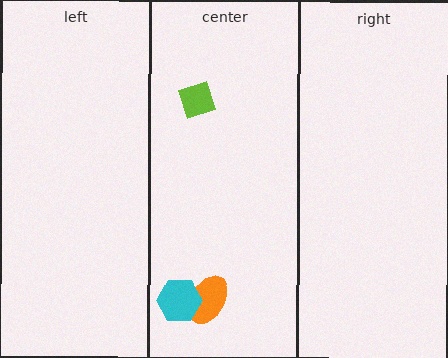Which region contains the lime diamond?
The center region.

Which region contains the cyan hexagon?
The center region.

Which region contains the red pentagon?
The center region.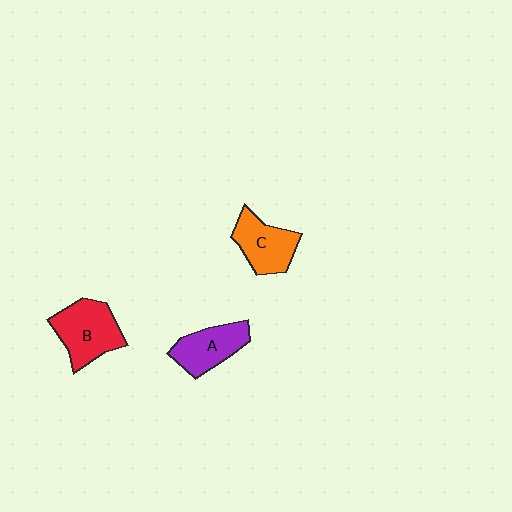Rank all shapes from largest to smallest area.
From largest to smallest: B (red), C (orange), A (purple).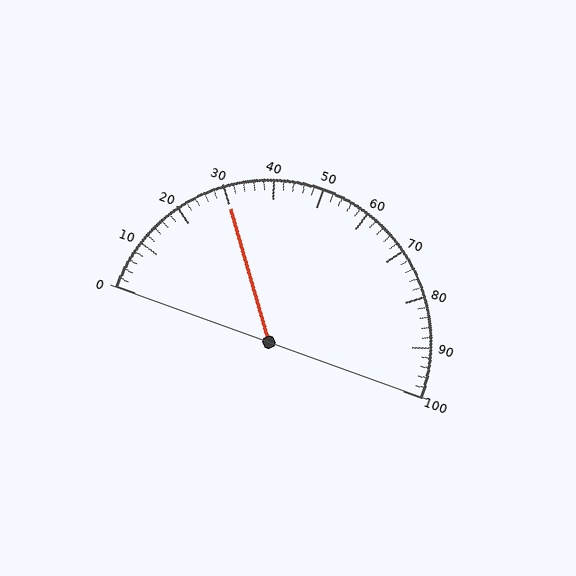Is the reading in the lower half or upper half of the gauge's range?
The reading is in the lower half of the range (0 to 100).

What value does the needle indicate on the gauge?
The needle indicates approximately 30.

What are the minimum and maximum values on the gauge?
The gauge ranges from 0 to 100.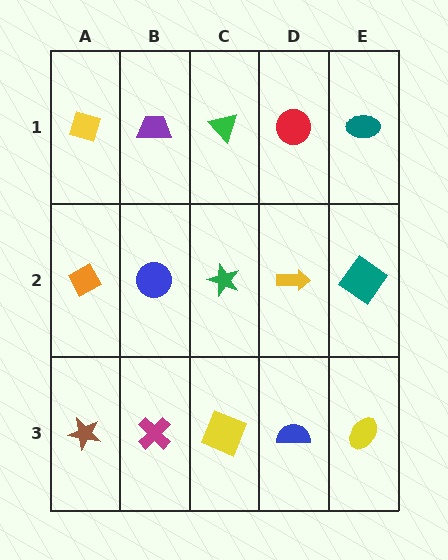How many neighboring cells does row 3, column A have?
2.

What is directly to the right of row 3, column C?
A blue semicircle.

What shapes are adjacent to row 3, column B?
A blue circle (row 2, column B), a brown star (row 3, column A), a yellow square (row 3, column C).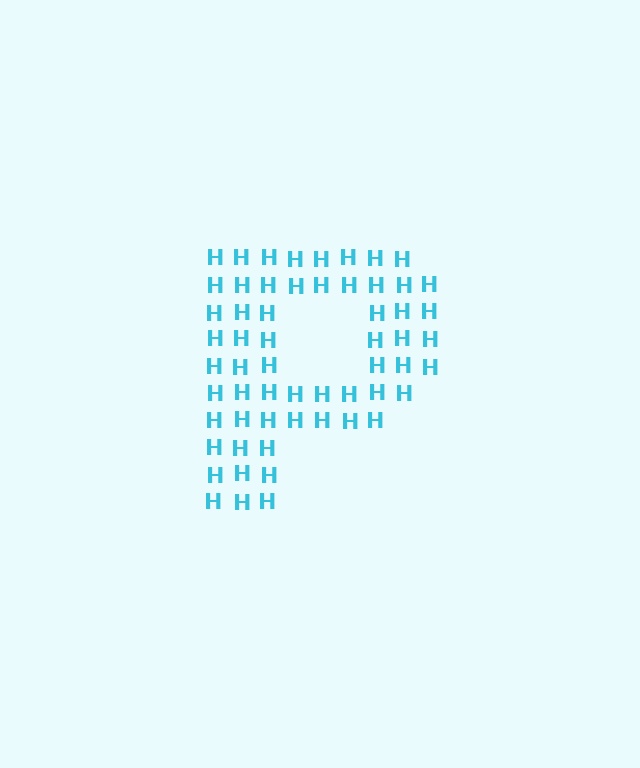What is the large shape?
The large shape is the letter P.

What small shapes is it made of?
It is made of small letter H's.